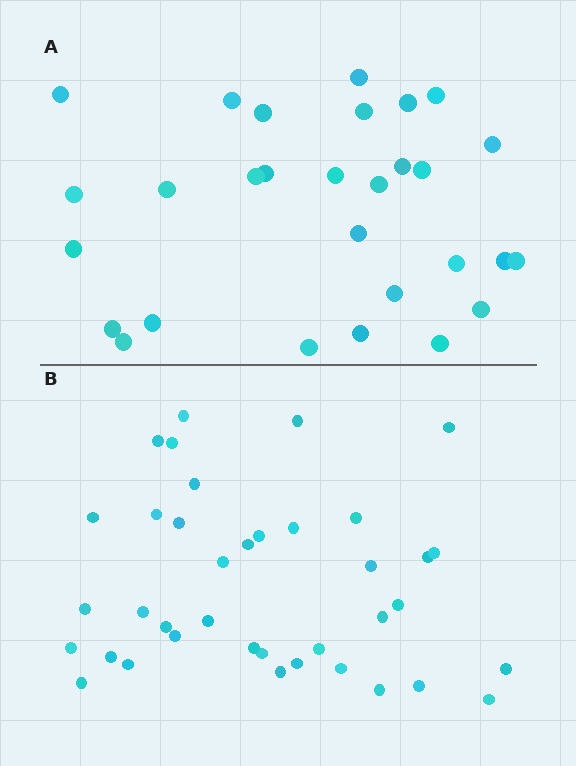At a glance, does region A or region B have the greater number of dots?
Region B (the bottom region) has more dots.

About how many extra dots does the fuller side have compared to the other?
Region B has roughly 8 or so more dots than region A.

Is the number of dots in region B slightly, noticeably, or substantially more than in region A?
Region B has noticeably more, but not dramatically so. The ratio is roughly 1.3 to 1.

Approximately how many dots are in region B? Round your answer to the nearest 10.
About 40 dots. (The exact count is 38, which rounds to 40.)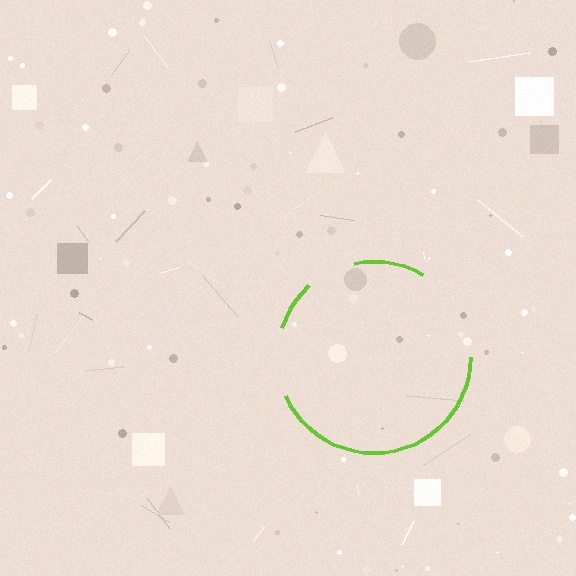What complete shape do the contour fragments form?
The contour fragments form a circle.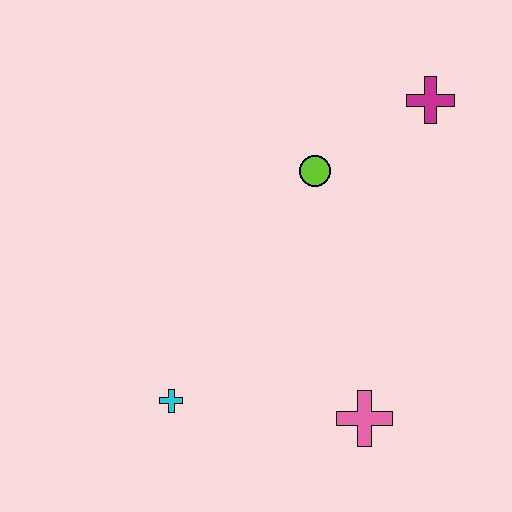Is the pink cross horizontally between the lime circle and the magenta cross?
Yes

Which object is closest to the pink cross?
The cyan cross is closest to the pink cross.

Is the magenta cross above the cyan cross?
Yes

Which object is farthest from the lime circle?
The cyan cross is farthest from the lime circle.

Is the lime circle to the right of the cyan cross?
Yes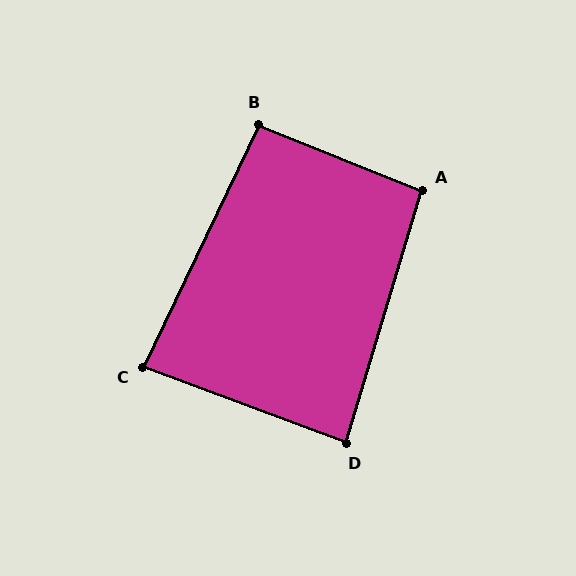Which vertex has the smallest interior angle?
C, at approximately 85 degrees.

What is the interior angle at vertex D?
Approximately 86 degrees (approximately right).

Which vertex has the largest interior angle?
A, at approximately 95 degrees.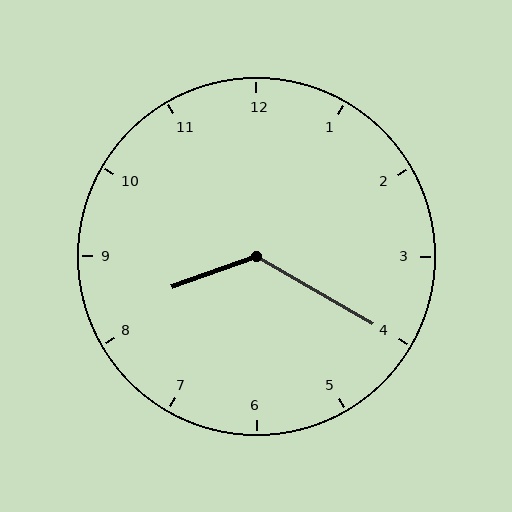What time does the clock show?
8:20.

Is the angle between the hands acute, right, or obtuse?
It is obtuse.